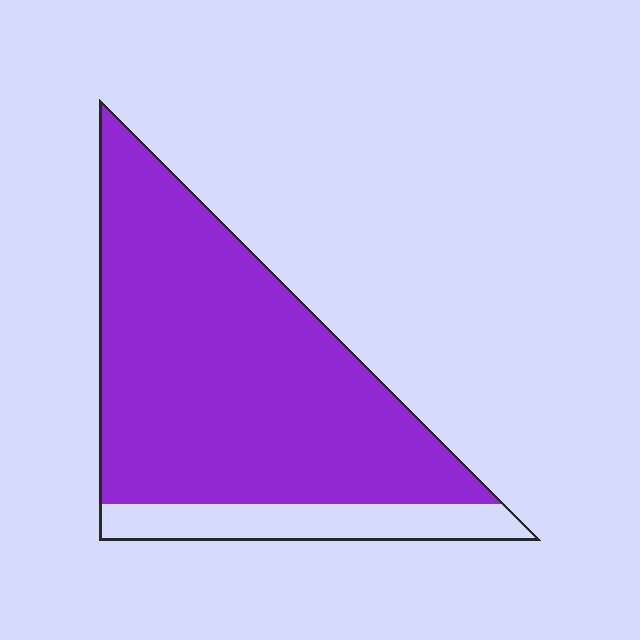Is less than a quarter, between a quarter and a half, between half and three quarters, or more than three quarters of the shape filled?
More than three quarters.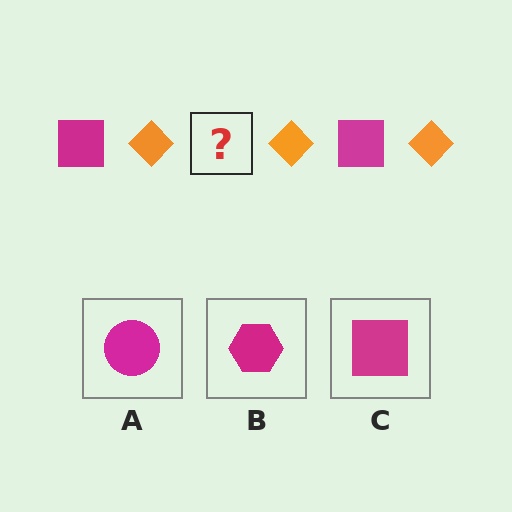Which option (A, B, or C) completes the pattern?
C.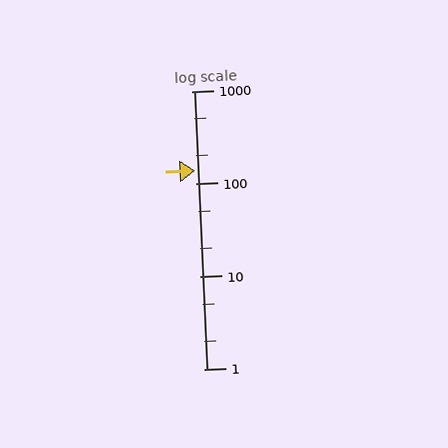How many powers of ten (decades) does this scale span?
The scale spans 3 decades, from 1 to 1000.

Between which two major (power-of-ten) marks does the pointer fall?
The pointer is between 100 and 1000.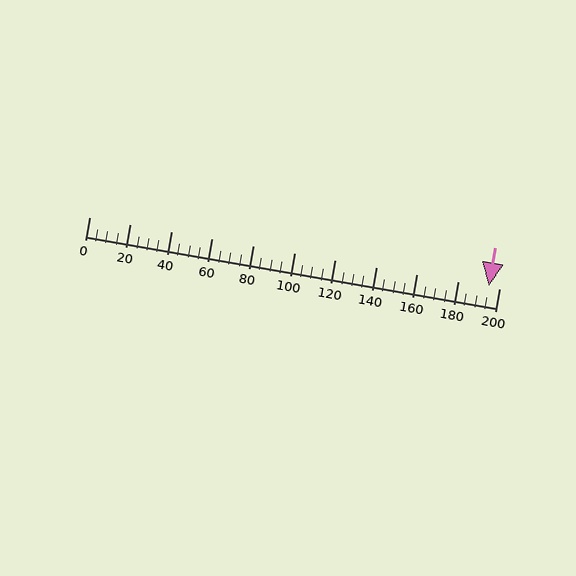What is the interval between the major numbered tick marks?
The major tick marks are spaced 20 units apart.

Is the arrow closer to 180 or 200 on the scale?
The arrow is closer to 200.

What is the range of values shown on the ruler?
The ruler shows values from 0 to 200.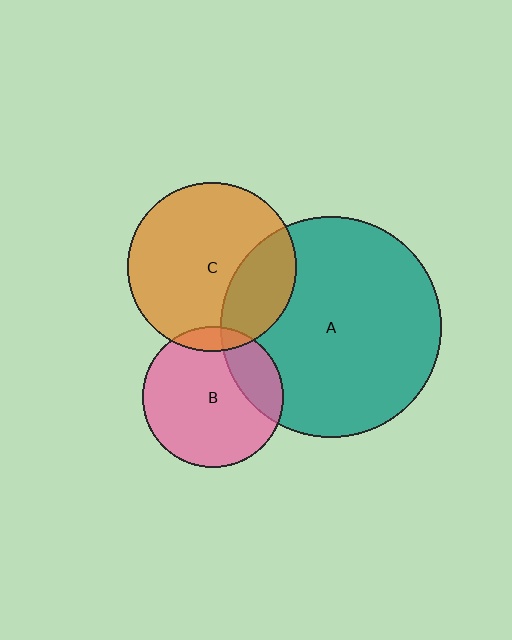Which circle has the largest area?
Circle A (teal).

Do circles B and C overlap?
Yes.